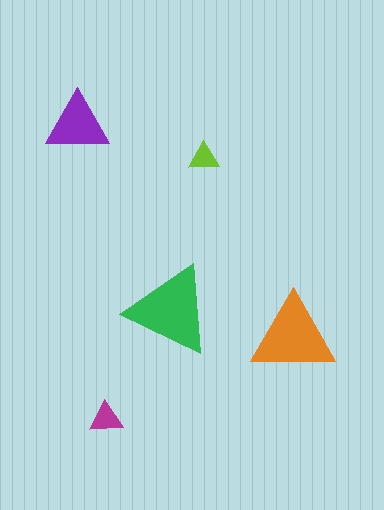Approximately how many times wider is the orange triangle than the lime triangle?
About 3 times wider.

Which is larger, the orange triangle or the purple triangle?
The orange one.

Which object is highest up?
The purple triangle is topmost.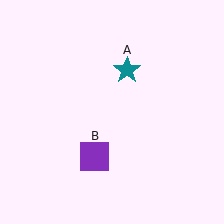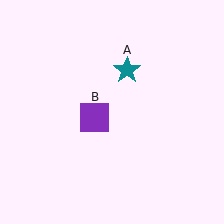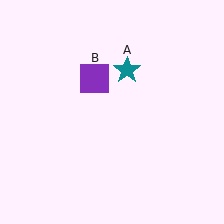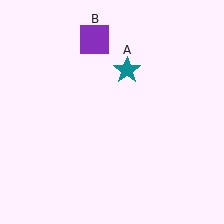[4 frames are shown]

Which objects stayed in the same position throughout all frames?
Teal star (object A) remained stationary.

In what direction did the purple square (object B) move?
The purple square (object B) moved up.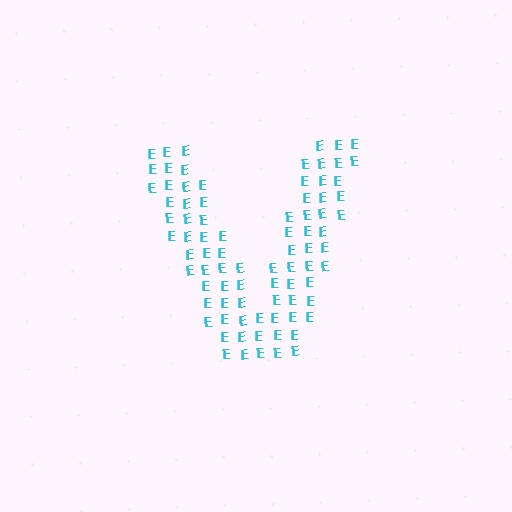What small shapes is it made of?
It is made of small letter E's.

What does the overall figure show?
The overall figure shows the letter V.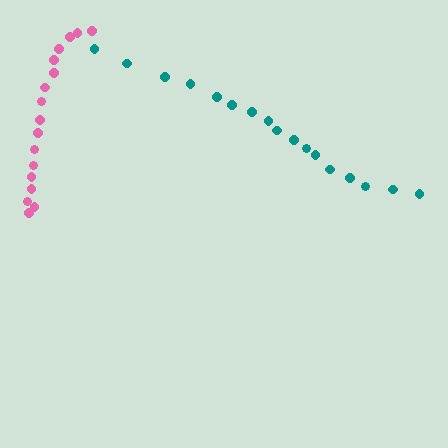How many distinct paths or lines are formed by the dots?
There are 2 distinct paths.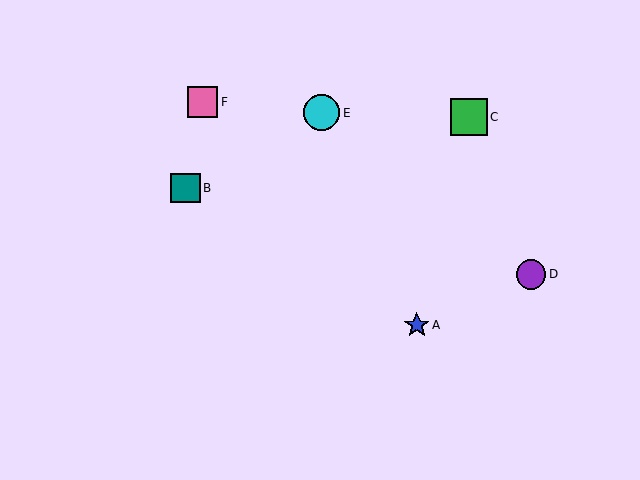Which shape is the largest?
The green square (labeled C) is the largest.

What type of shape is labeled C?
Shape C is a green square.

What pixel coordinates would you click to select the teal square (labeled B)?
Click at (185, 188) to select the teal square B.